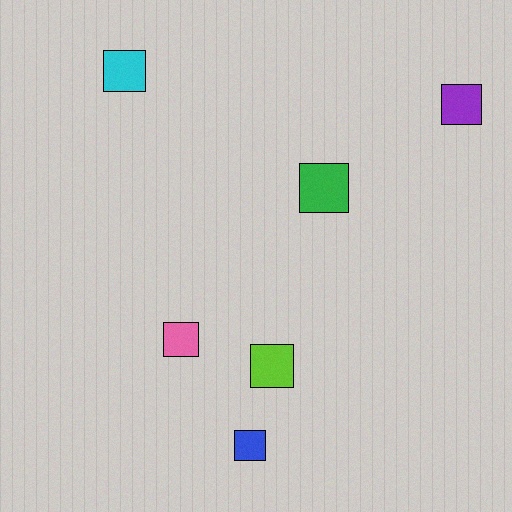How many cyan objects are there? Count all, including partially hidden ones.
There is 1 cyan object.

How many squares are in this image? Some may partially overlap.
There are 6 squares.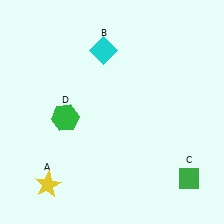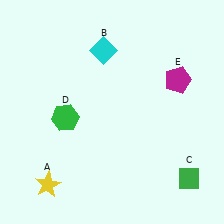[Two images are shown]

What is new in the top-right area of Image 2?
A magenta pentagon (E) was added in the top-right area of Image 2.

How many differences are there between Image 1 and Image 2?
There is 1 difference between the two images.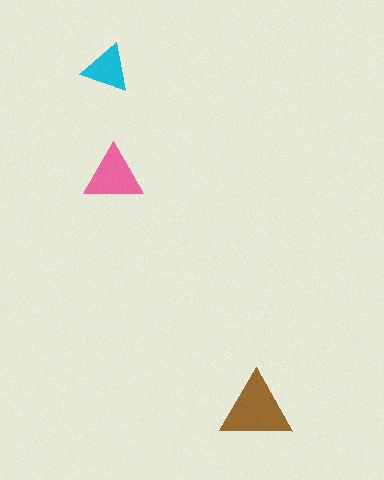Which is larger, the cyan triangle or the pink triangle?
The pink one.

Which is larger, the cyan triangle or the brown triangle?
The brown one.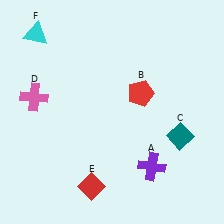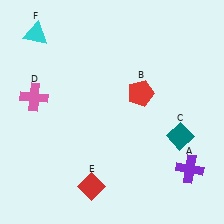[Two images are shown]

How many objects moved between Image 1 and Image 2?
1 object moved between the two images.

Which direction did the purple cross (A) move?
The purple cross (A) moved right.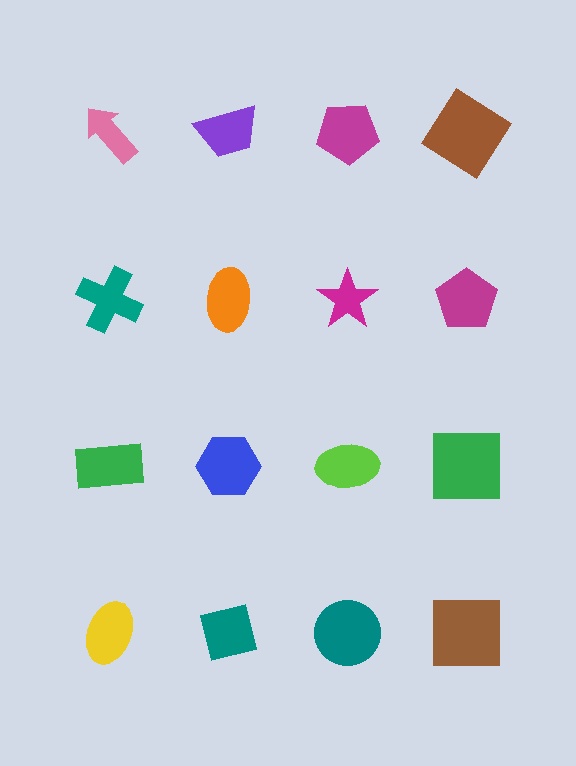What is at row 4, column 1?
A yellow ellipse.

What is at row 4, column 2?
A teal square.